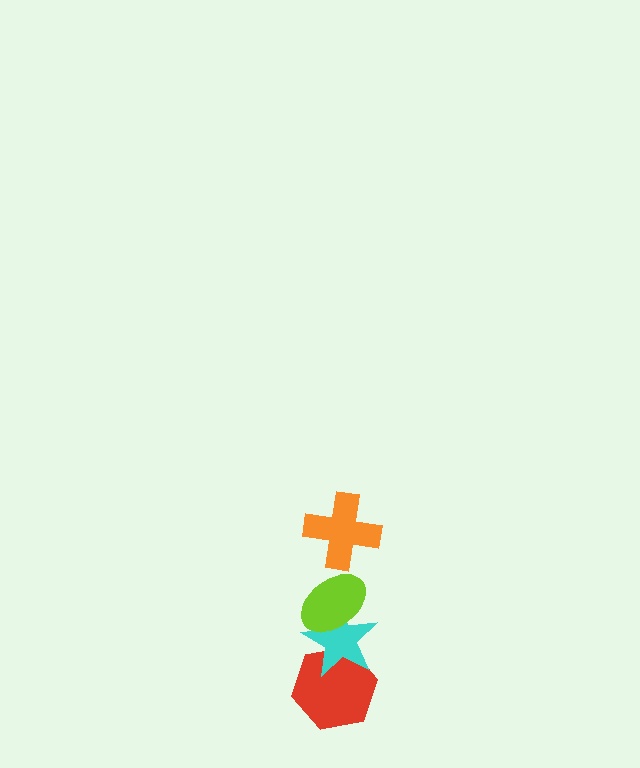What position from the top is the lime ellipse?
The lime ellipse is 2nd from the top.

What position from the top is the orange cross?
The orange cross is 1st from the top.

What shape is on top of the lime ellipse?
The orange cross is on top of the lime ellipse.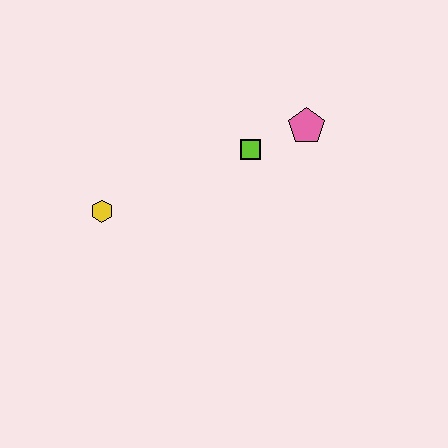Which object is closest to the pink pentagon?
The lime square is closest to the pink pentagon.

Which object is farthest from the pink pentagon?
The yellow hexagon is farthest from the pink pentagon.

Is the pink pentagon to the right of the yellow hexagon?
Yes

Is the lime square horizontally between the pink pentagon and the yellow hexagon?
Yes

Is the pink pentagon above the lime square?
Yes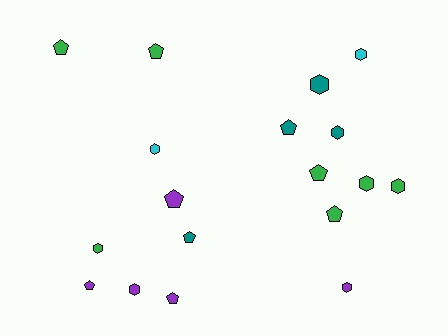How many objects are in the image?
There are 18 objects.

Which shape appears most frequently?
Pentagon, with 9 objects.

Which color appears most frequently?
Green, with 7 objects.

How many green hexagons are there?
There are 3 green hexagons.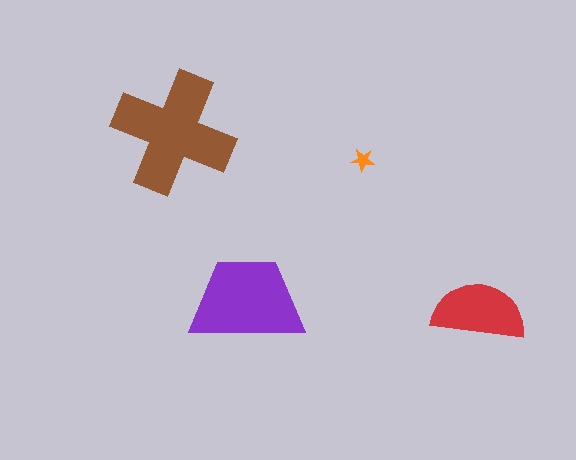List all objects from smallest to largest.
The orange star, the red semicircle, the purple trapezoid, the brown cross.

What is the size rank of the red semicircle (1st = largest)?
3rd.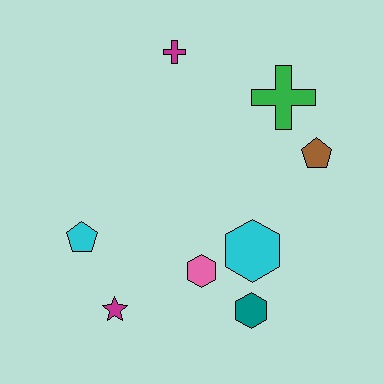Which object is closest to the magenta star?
The cyan pentagon is closest to the magenta star.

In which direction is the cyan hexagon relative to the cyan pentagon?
The cyan hexagon is to the right of the cyan pentagon.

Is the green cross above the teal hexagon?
Yes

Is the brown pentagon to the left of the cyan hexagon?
No